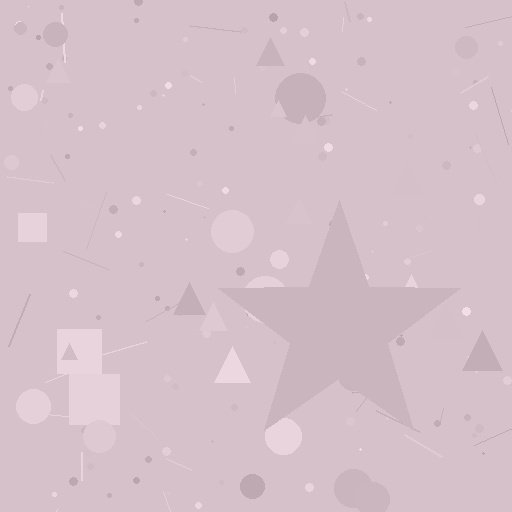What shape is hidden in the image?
A star is hidden in the image.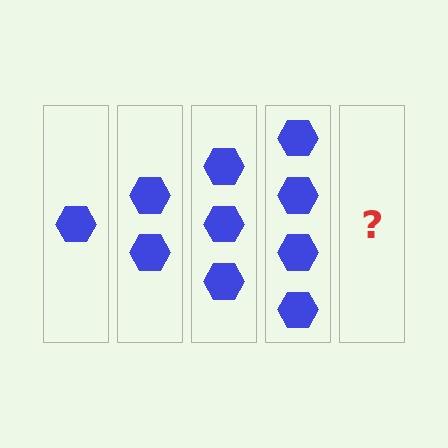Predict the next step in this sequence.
The next step is 5 hexagons.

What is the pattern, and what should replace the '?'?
The pattern is that each step adds one more hexagon. The '?' should be 5 hexagons.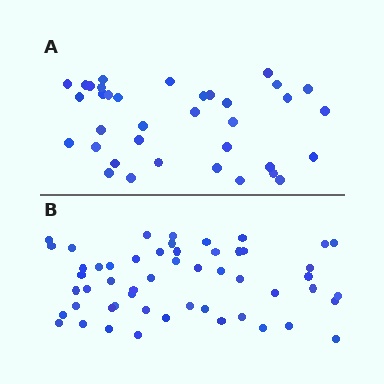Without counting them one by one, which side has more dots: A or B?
Region B (the bottom region) has more dots.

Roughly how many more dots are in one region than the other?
Region B has approximately 15 more dots than region A.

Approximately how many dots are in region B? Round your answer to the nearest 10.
About 50 dots. (The exact count is 53, which rounds to 50.)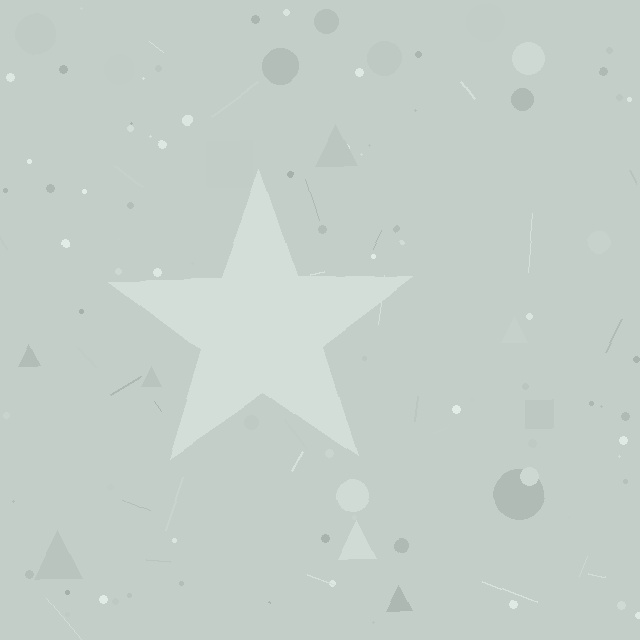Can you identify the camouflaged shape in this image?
The camouflaged shape is a star.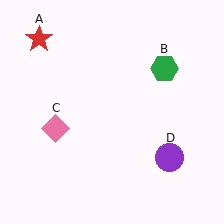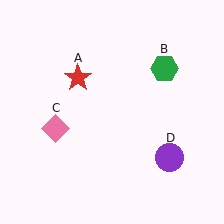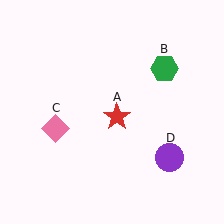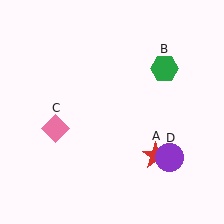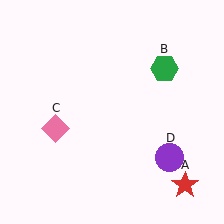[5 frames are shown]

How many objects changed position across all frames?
1 object changed position: red star (object A).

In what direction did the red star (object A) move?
The red star (object A) moved down and to the right.